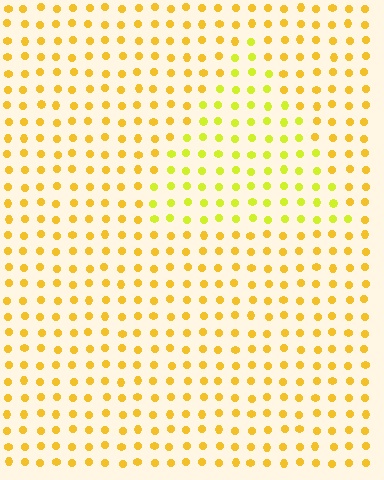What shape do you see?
I see a triangle.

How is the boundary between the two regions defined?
The boundary is defined purely by a slight shift in hue (about 26 degrees). Spacing, size, and orientation are identical on both sides.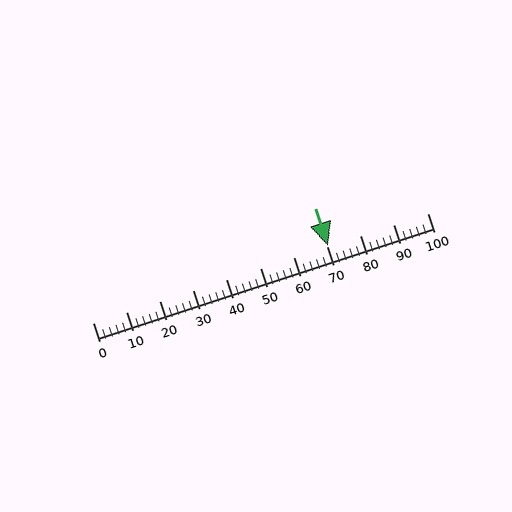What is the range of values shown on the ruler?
The ruler shows values from 0 to 100.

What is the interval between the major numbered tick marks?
The major tick marks are spaced 10 units apart.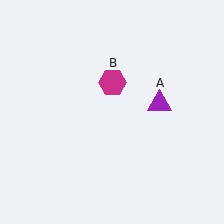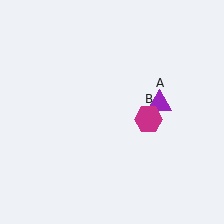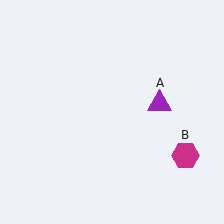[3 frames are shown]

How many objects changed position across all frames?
1 object changed position: magenta hexagon (object B).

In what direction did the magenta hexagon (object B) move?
The magenta hexagon (object B) moved down and to the right.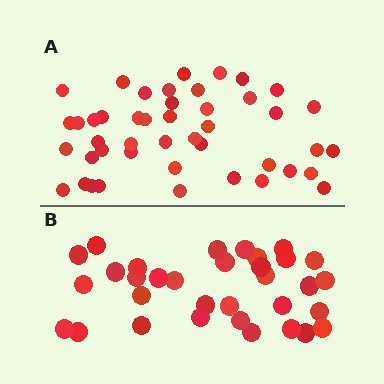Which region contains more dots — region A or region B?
Region A (the top region) has more dots.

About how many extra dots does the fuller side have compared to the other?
Region A has roughly 12 or so more dots than region B.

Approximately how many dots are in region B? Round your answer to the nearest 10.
About 30 dots. (The exact count is 33, which rounds to 30.)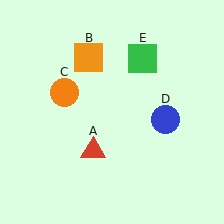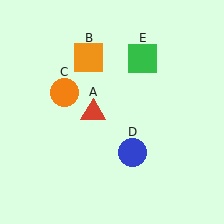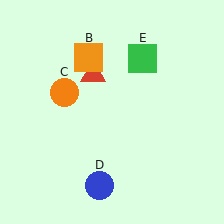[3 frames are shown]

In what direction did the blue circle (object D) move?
The blue circle (object D) moved down and to the left.